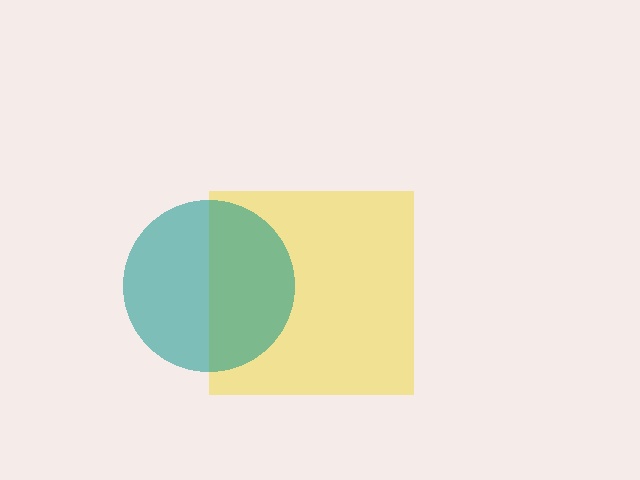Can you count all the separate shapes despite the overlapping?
Yes, there are 2 separate shapes.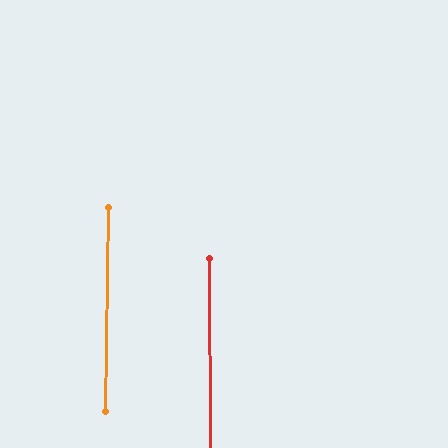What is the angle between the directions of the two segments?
Approximately 1 degree.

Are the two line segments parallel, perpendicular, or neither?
Parallel — their directions differ by only 1.0°.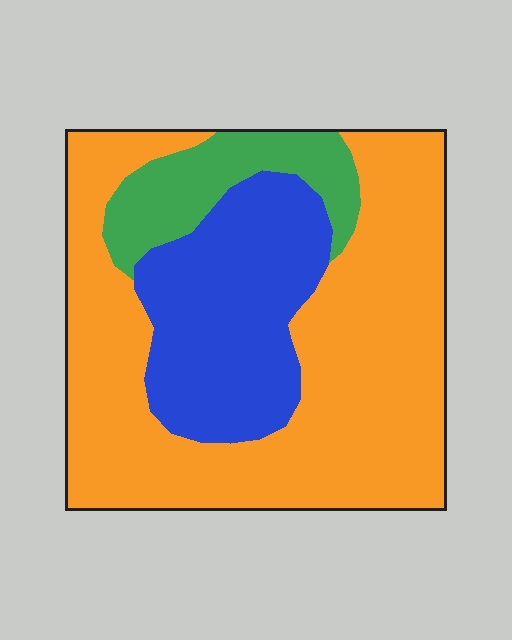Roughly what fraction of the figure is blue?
Blue covers about 25% of the figure.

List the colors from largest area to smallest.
From largest to smallest: orange, blue, green.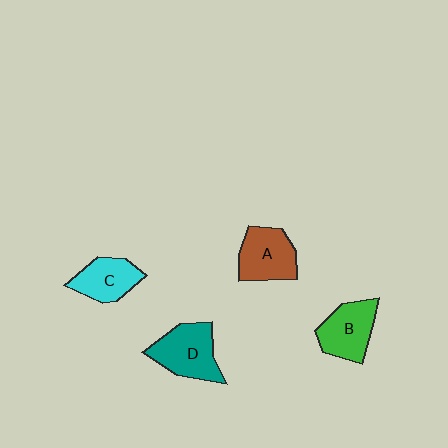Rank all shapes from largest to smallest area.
From largest to smallest: D (teal), A (brown), B (green), C (cyan).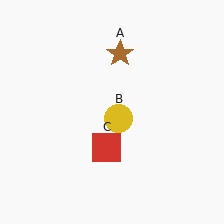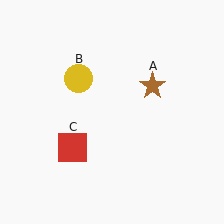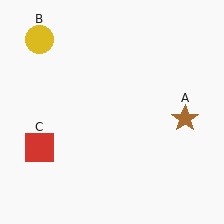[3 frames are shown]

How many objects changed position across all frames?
3 objects changed position: brown star (object A), yellow circle (object B), red square (object C).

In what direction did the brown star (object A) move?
The brown star (object A) moved down and to the right.